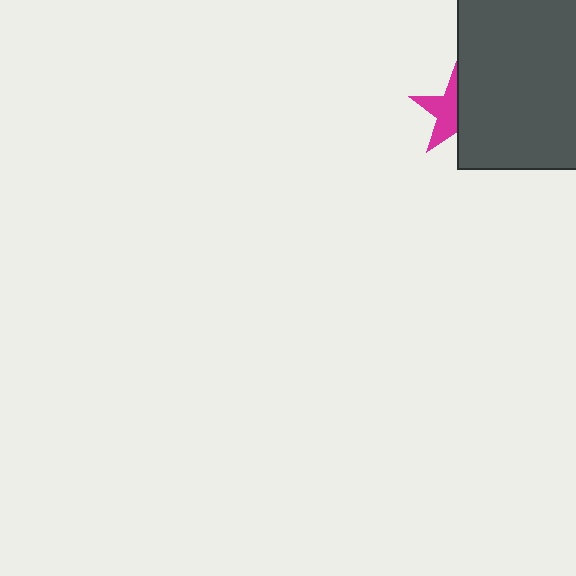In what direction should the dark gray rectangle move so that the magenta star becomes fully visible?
The dark gray rectangle should move right. That is the shortest direction to clear the overlap and leave the magenta star fully visible.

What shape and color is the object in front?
The object in front is a dark gray rectangle.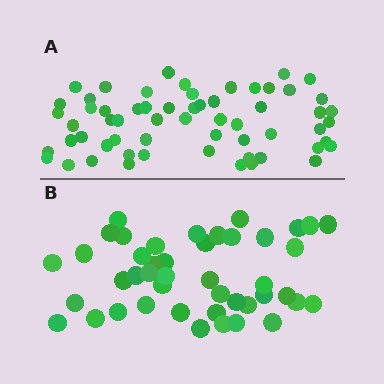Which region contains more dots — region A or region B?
Region A (the top region) has more dots.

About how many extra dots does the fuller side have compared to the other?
Region A has approximately 15 more dots than region B.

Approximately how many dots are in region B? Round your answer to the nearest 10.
About 40 dots. (The exact count is 44, which rounds to 40.)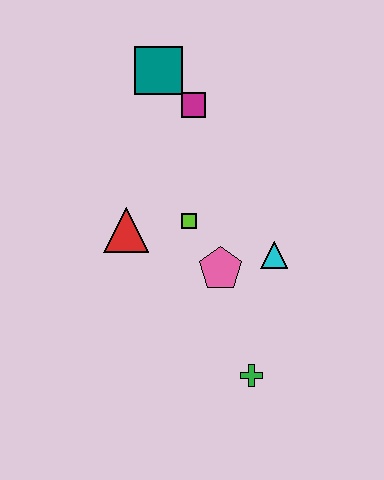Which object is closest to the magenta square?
The teal square is closest to the magenta square.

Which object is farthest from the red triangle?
The green cross is farthest from the red triangle.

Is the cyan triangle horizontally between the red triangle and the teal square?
No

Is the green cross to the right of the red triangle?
Yes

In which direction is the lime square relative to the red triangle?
The lime square is to the right of the red triangle.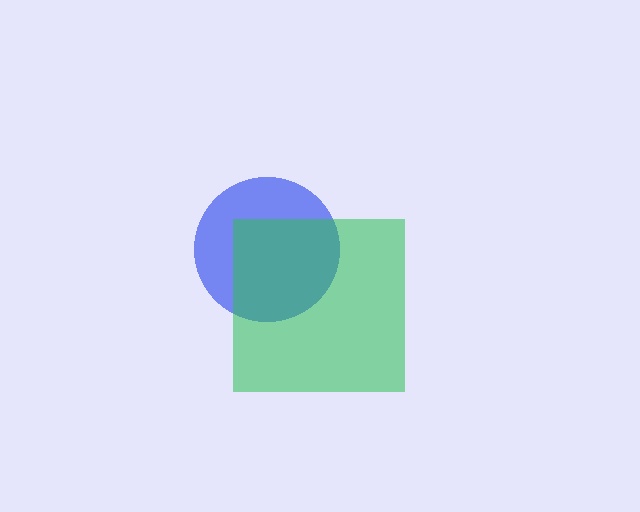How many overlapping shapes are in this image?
There are 2 overlapping shapes in the image.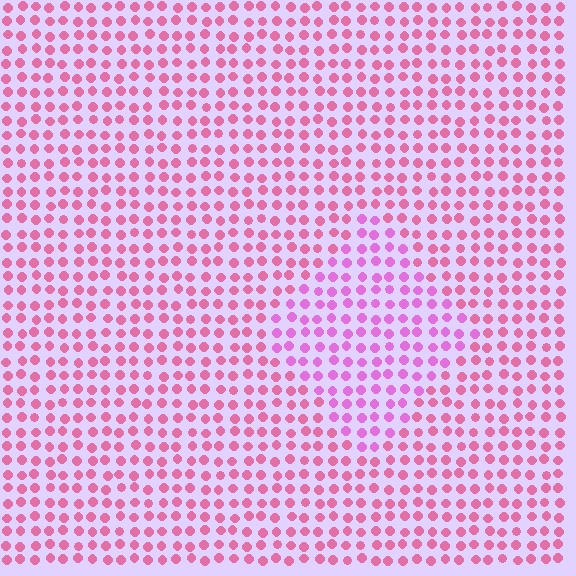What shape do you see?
I see a diamond.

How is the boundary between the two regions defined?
The boundary is defined purely by a slight shift in hue (about 28 degrees). Spacing, size, and orientation are identical on both sides.